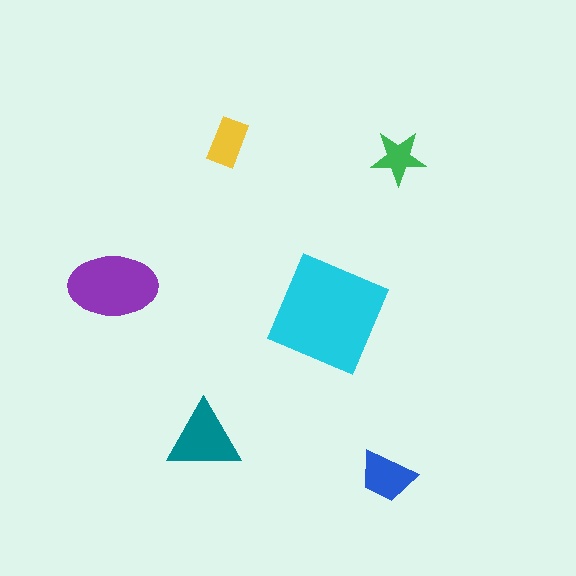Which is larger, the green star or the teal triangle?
The teal triangle.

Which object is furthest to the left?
The purple ellipse is leftmost.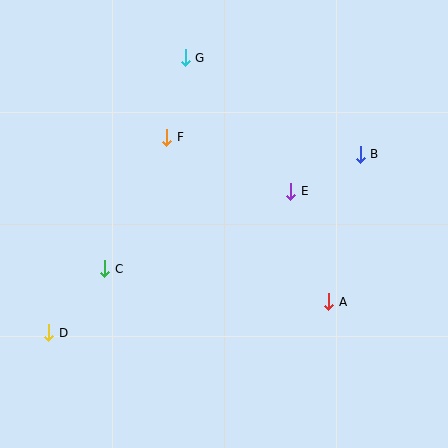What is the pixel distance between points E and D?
The distance between E and D is 280 pixels.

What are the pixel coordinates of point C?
Point C is at (105, 269).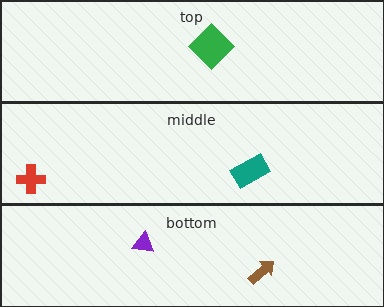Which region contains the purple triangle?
The bottom region.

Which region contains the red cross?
The middle region.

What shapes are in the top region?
The green diamond.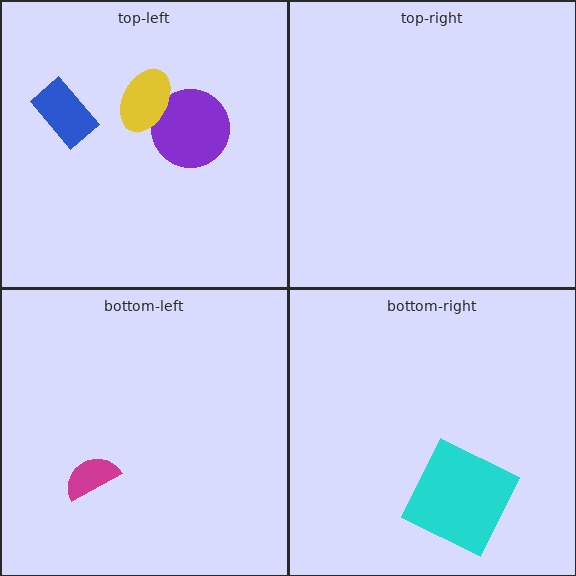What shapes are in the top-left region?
The purple circle, the blue rectangle, the yellow ellipse.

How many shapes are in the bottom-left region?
1.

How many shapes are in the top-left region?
3.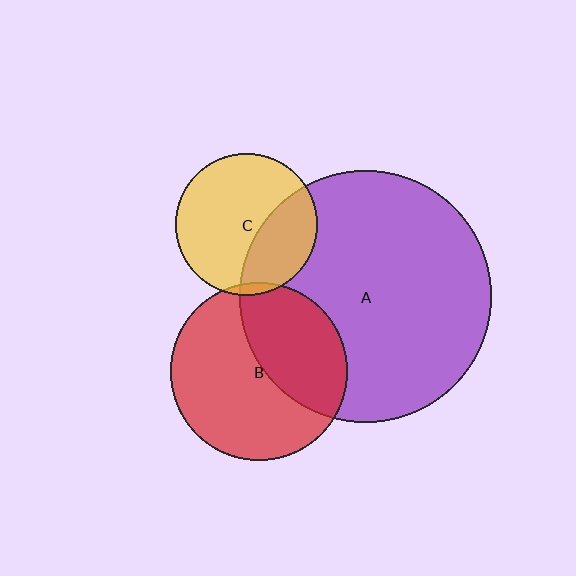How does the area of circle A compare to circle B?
Approximately 2.0 times.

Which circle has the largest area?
Circle A (purple).